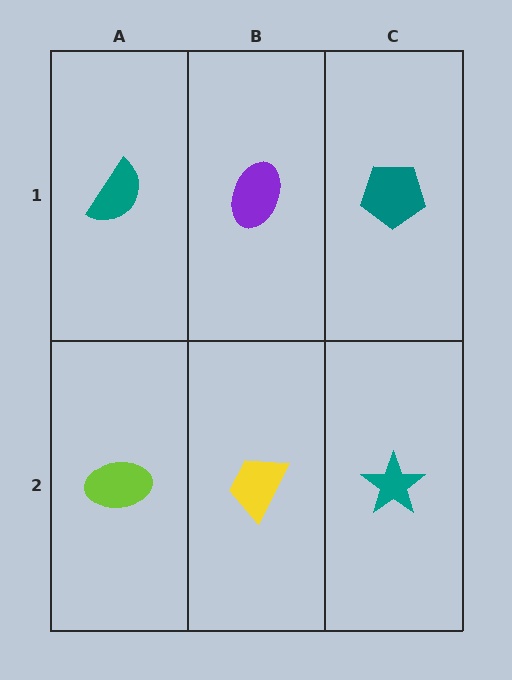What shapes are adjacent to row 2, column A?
A teal semicircle (row 1, column A), a yellow trapezoid (row 2, column B).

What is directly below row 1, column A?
A lime ellipse.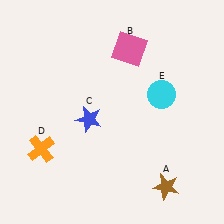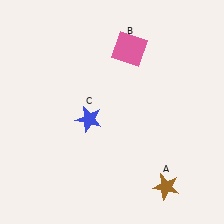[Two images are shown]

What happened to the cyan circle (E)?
The cyan circle (E) was removed in Image 2. It was in the top-right area of Image 1.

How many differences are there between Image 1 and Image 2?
There are 2 differences between the two images.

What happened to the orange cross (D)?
The orange cross (D) was removed in Image 2. It was in the bottom-left area of Image 1.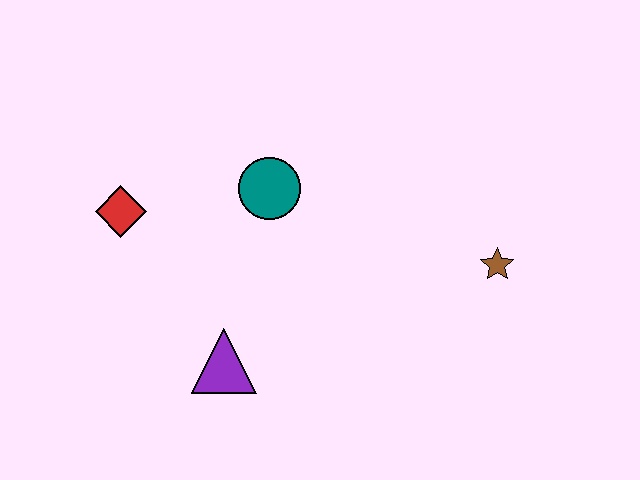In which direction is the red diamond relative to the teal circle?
The red diamond is to the left of the teal circle.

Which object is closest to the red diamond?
The teal circle is closest to the red diamond.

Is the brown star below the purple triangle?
No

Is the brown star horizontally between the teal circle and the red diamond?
No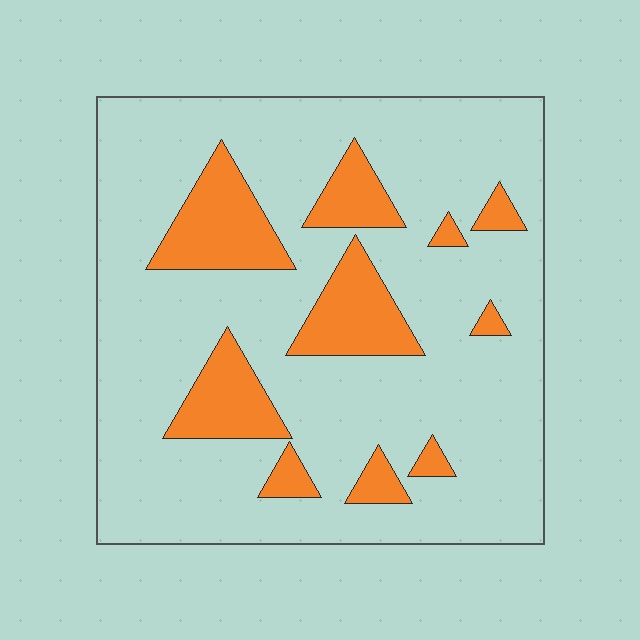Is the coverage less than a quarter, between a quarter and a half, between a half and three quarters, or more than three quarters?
Less than a quarter.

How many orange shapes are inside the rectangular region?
10.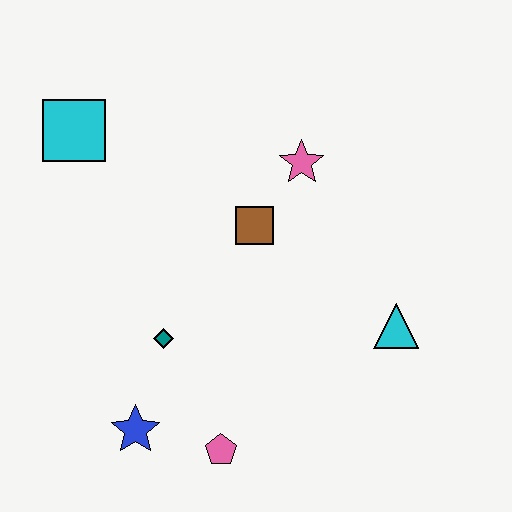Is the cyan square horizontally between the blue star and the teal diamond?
No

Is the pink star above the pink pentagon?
Yes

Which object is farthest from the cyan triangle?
The cyan square is farthest from the cyan triangle.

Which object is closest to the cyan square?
The brown square is closest to the cyan square.